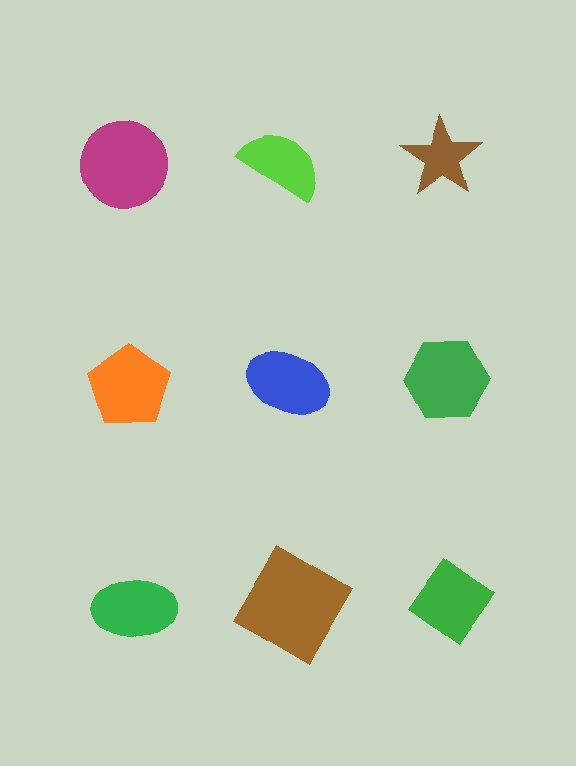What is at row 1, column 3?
A brown star.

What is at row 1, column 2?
A lime semicircle.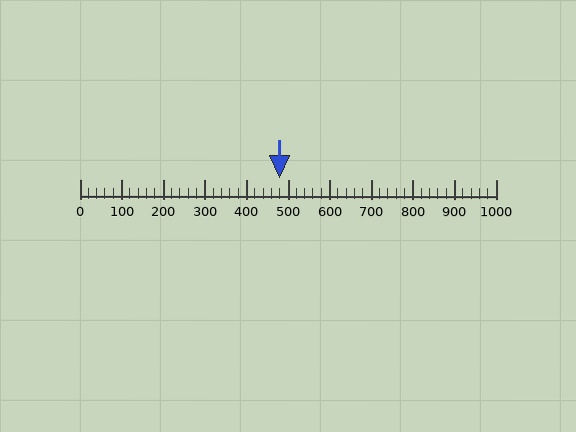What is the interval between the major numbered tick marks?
The major tick marks are spaced 100 units apart.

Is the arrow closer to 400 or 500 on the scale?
The arrow is closer to 500.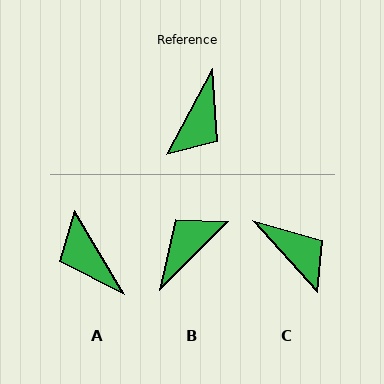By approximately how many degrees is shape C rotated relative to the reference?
Approximately 70 degrees counter-clockwise.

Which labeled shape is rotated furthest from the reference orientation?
B, about 163 degrees away.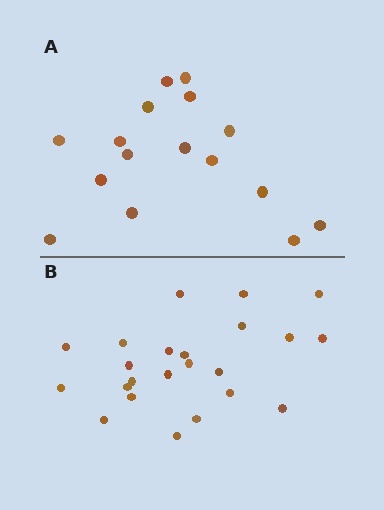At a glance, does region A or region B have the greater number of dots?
Region B (the bottom region) has more dots.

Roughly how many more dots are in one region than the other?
Region B has roughly 8 or so more dots than region A.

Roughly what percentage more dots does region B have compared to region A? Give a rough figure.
About 45% more.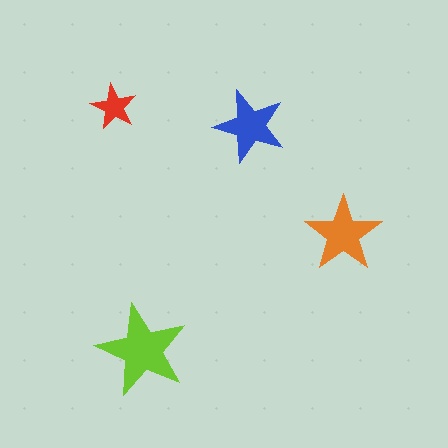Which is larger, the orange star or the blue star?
The orange one.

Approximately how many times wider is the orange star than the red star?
About 1.5 times wider.